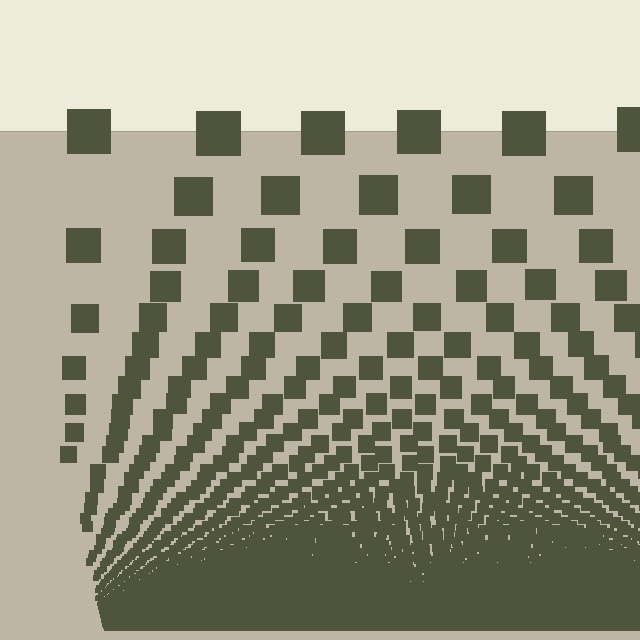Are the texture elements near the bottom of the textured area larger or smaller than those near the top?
Smaller. The gradient is inverted — elements near the bottom are smaller and denser.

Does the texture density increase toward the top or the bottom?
Density increases toward the bottom.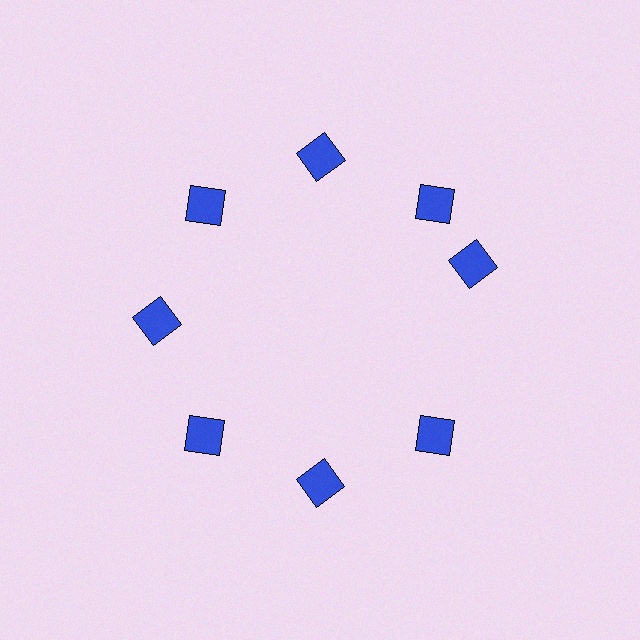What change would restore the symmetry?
The symmetry would be restored by rotating it back into even spacing with its neighbors so that all 8 diamonds sit at equal angles and equal distance from the center.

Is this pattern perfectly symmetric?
No. The 8 blue diamonds are arranged in a ring, but one element near the 3 o'clock position is rotated out of alignment along the ring, breaking the 8-fold rotational symmetry.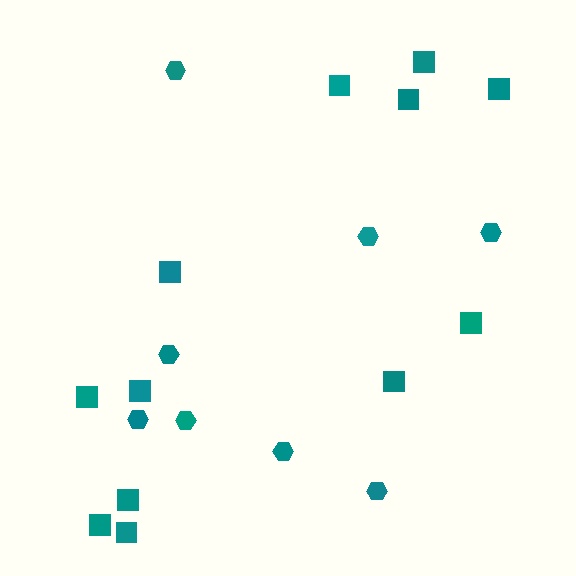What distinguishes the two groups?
There are 2 groups: one group of squares (12) and one group of hexagons (8).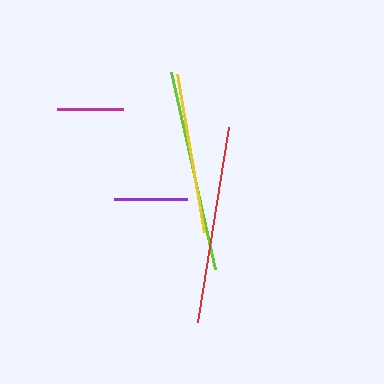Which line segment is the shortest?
The magenta line is the shortest at approximately 66 pixels.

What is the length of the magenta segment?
The magenta segment is approximately 66 pixels long.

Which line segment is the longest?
The lime line is the longest at approximately 202 pixels.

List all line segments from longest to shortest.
From longest to shortest: lime, red, yellow, purple, magenta.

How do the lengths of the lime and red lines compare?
The lime and red lines are approximately the same length.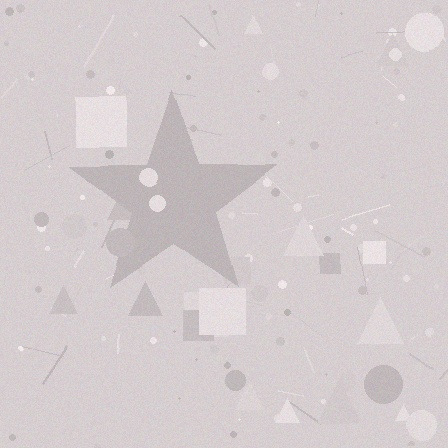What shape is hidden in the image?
A star is hidden in the image.